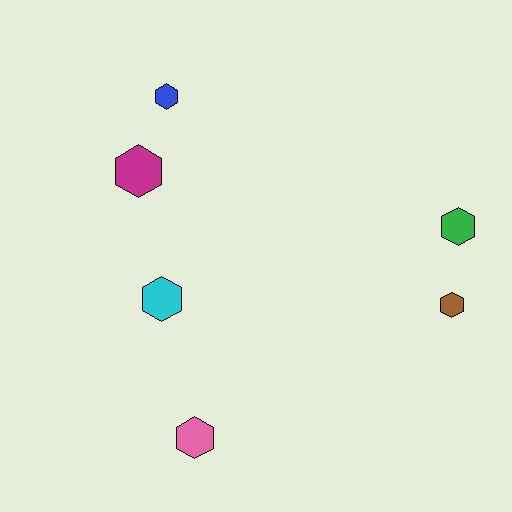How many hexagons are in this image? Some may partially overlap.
There are 6 hexagons.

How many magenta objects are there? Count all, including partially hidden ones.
There is 1 magenta object.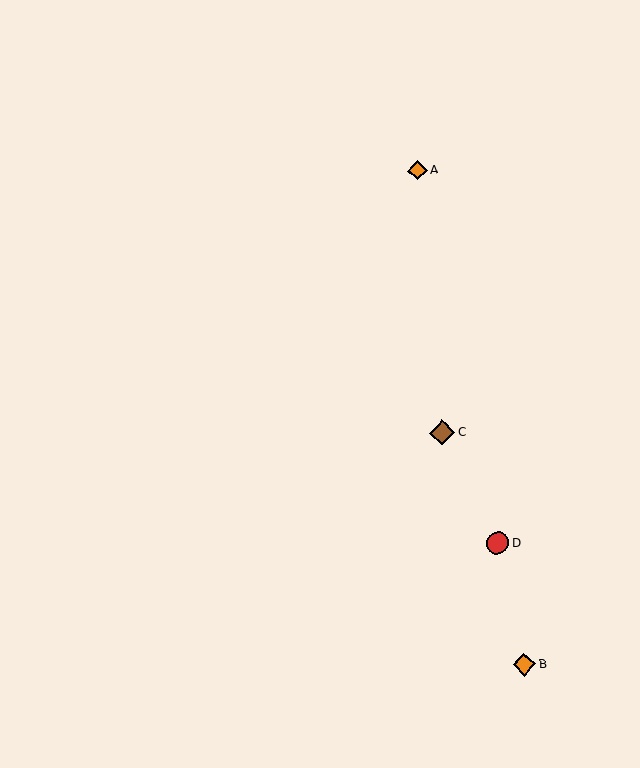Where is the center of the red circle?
The center of the red circle is at (498, 543).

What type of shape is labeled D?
Shape D is a red circle.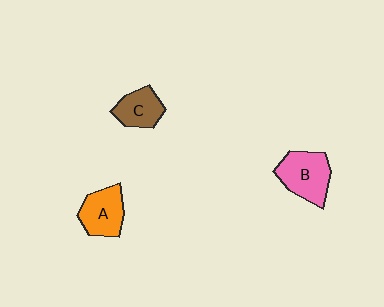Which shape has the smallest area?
Shape C (brown).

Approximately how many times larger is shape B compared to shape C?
Approximately 1.4 times.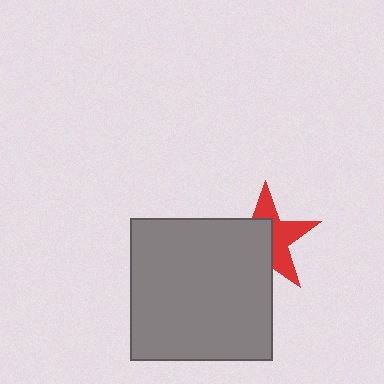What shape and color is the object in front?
The object in front is a gray square.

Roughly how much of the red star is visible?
About half of it is visible (roughly 47%).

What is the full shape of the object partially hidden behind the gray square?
The partially hidden object is a red star.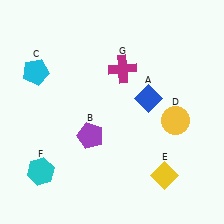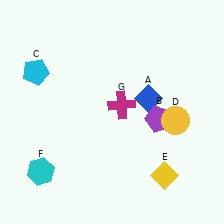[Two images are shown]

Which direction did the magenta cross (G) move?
The magenta cross (G) moved down.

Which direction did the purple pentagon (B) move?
The purple pentagon (B) moved right.